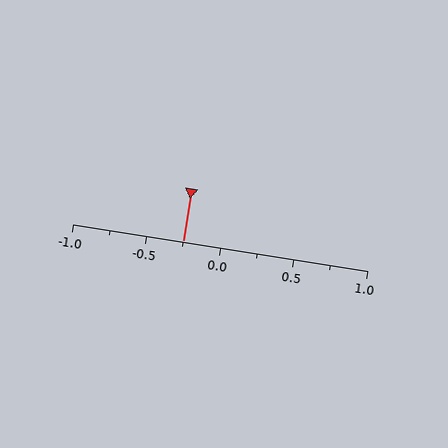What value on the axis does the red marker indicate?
The marker indicates approximately -0.25.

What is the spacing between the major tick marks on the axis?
The major ticks are spaced 0.5 apart.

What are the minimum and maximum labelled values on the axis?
The axis runs from -1.0 to 1.0.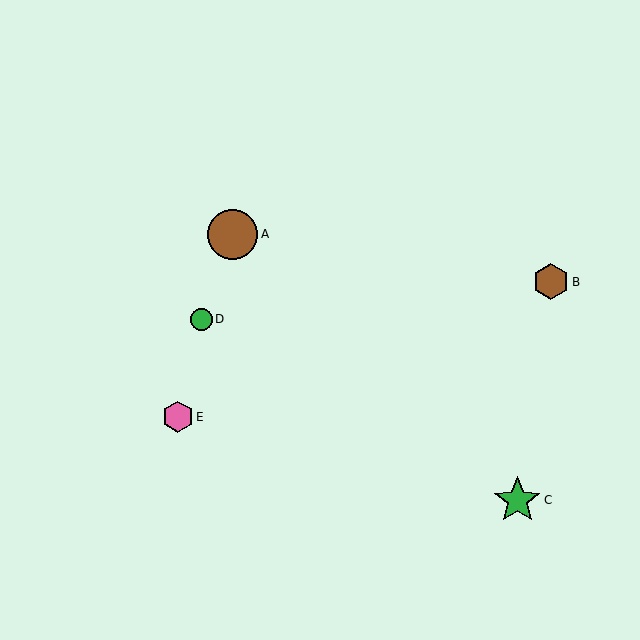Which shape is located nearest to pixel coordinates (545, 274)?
The brown hexagon (labeled B) at (551, 282) is nearest to that location.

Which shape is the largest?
The brown circle (labeled A) is the largest.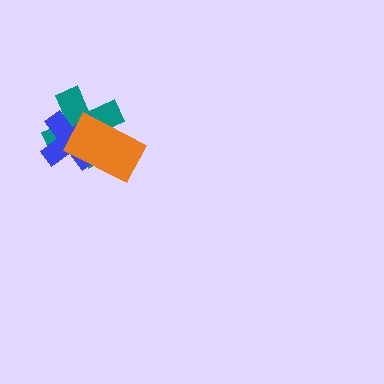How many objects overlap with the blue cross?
2 objects overlap with the blue cross.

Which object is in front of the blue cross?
The orange rectangle is in front of the blue cross.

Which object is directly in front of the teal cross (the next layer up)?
The blue cross is directly in front of the teal cross.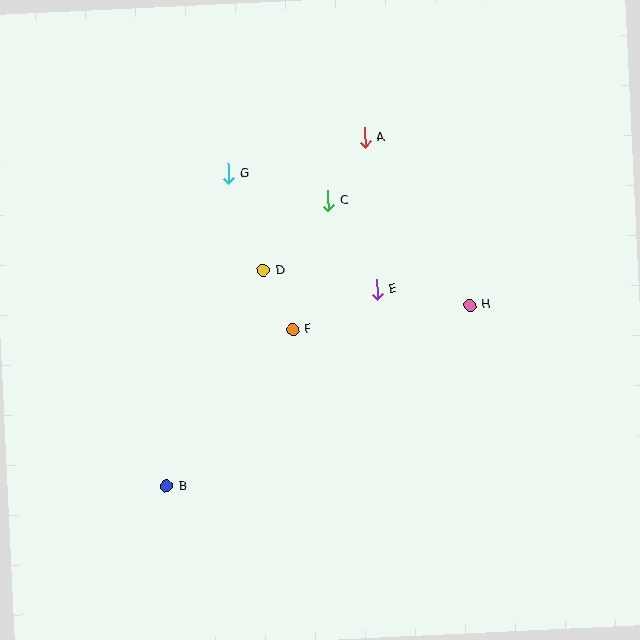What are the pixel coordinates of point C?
Point C is at (328, 201).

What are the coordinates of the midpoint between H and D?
The midpoint between H and D is at (366, 288).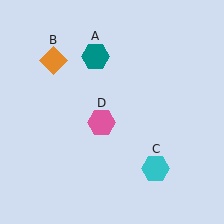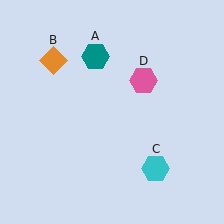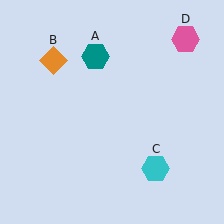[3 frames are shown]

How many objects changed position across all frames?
1 object changed position: pink hexagon (object D).